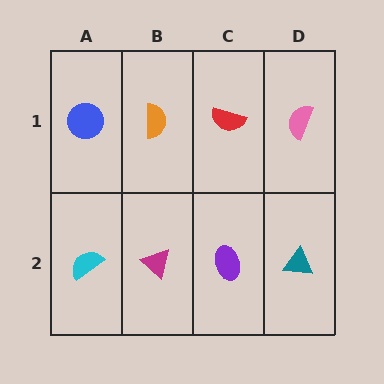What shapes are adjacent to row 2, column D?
A pink semicircle (row 1, column D), a purple ellipse (row 2, column C).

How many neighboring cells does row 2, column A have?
2.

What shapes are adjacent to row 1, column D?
A teal triangle (row 2, column D), a red semicircle (row 1, column C).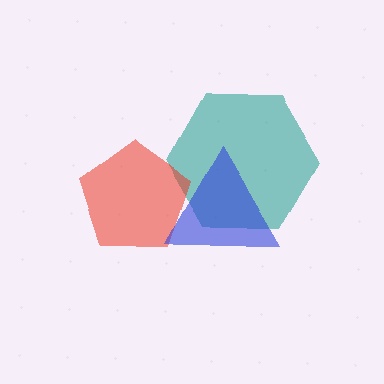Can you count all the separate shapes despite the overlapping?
Yes, there are 3 separate shapes.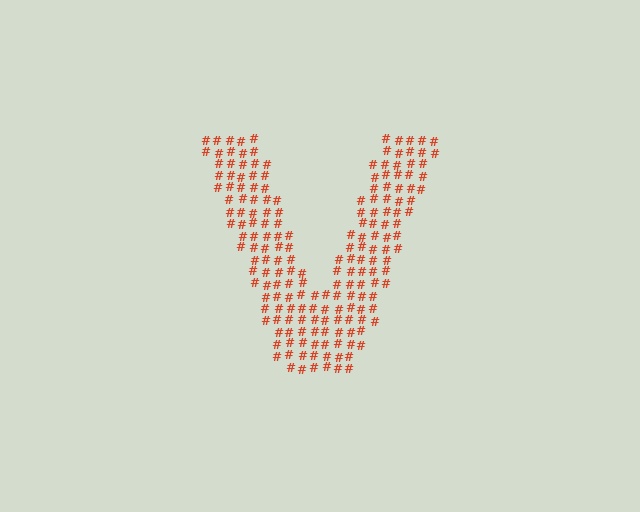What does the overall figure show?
The overall figure shows the letter V.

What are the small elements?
The small elements are hash symbols.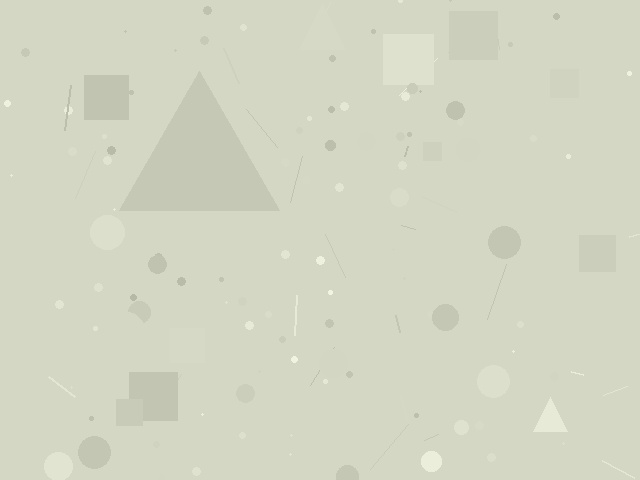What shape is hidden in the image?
A triangle is hidden in the image.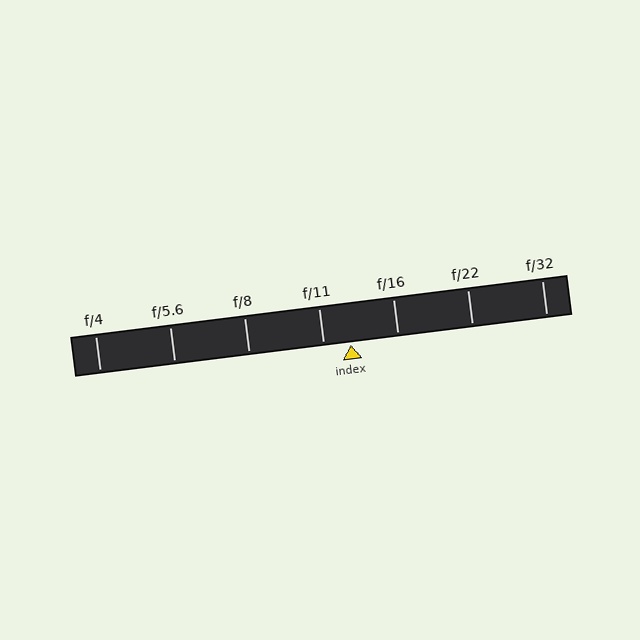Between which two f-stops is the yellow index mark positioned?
The index mark is between f/11 and f/16.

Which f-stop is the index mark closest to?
The index mark is closest to f/11.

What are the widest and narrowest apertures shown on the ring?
The widest aperture shown is f/4 and the narrowest is f/32.